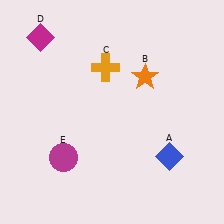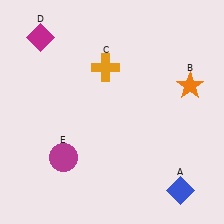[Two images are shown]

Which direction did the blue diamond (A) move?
The blue diamond (A) moved down.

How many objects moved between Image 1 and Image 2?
2 objects moved between the two images.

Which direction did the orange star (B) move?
The orange star (B) moved right.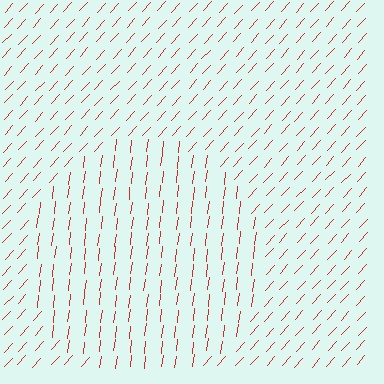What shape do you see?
I see a circle.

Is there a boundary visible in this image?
Yes, there is a texture boundary formed by a change in line orientation.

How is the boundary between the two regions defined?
The boundary is defined purely by a change in line orientation (approximately 35 degrees difference). All lines are the same color and thickness.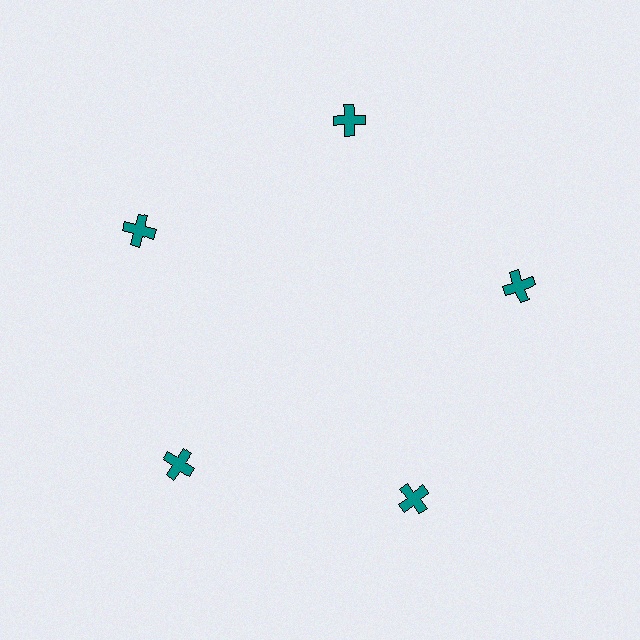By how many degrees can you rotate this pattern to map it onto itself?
The pattern maps onto itself every 72 degrees of rotation.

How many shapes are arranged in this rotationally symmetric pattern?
There are 5 shapes, arranged in 5 groups of 1.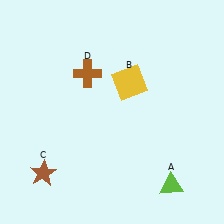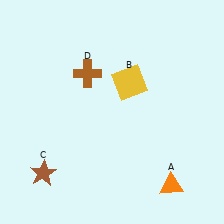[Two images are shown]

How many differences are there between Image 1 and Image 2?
There is 1 difference between the two images.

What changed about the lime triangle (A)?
In Image 1, A is lime. In Image 2, it changed to orange.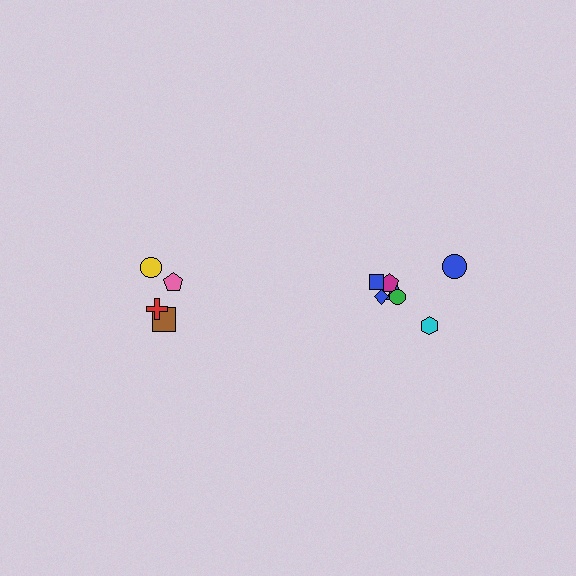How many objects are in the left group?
There are 4 objects.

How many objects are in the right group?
There are 7 objects.